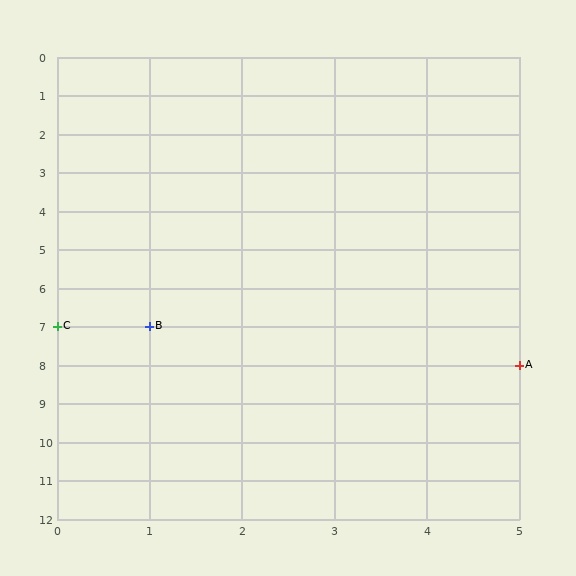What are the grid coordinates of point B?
Point B is at grid coordinates (1, 7).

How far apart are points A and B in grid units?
Points A and B are 4 columns and 1 row apart (about 4.1 grid units diagonally).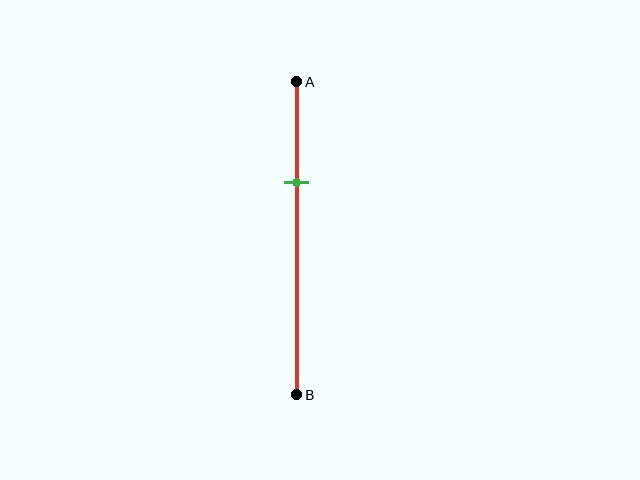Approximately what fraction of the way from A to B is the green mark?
The green mark is approximately 30% of the way from A to B.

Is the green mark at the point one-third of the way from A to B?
Yes, the mark is approximately at the one-third point.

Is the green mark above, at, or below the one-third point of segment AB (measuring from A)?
The green mark is approximately at the one-third point of segment AB.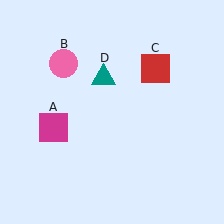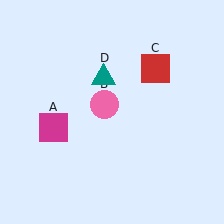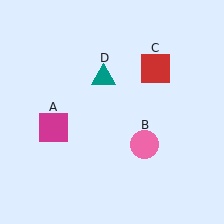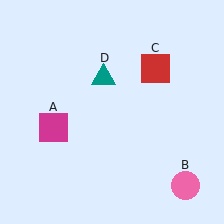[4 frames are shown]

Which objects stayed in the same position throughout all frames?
Magenta square (object A) and red square (object C) and teal triangle (object D) remained stationary.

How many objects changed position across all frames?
1 object changed position: pink circle (object B).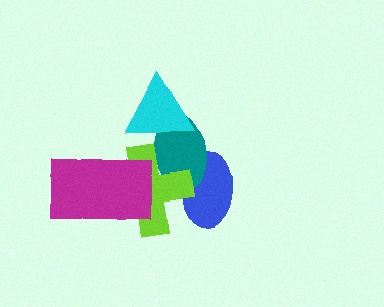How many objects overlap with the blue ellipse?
2 objects overlap with the blue ellipse.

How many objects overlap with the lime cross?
3 objects overlap with the lime cross.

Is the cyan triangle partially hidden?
No, no other shape covers it.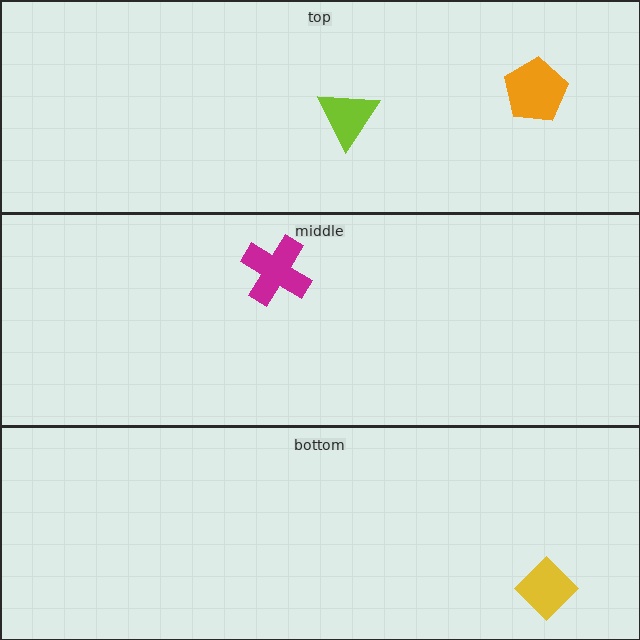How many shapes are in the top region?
2.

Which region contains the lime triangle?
The top region.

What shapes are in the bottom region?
The yellow diamond.